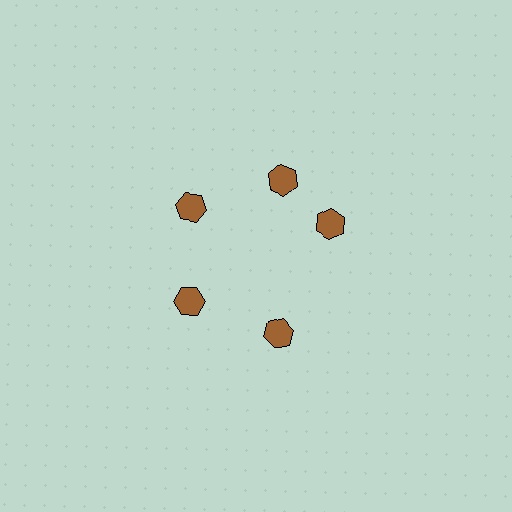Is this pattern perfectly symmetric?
No. The 5 brown hexagons are arranged in a ring, but one element near the 3 o'clock position is rotated out of alignment along the ring, breaking the 5-fold rotational symmetry.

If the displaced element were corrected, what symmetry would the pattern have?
It would have 5-fold rotational symmetry — the pattern would map onto itself every 72 degrees.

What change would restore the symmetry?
The symmetry would be restored by rotating it back into even spacing with its neighbors so that all 5 hexagons sit at equal angles and equal distance from the center.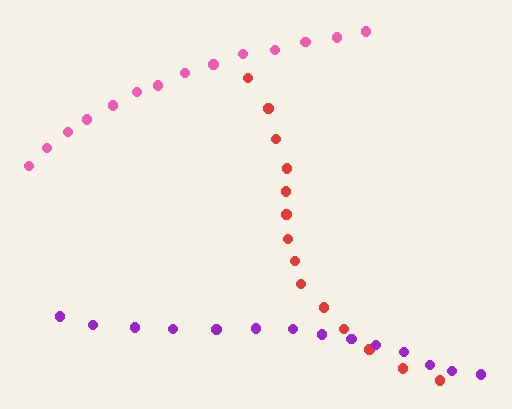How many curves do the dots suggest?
There are 3 distinct paths.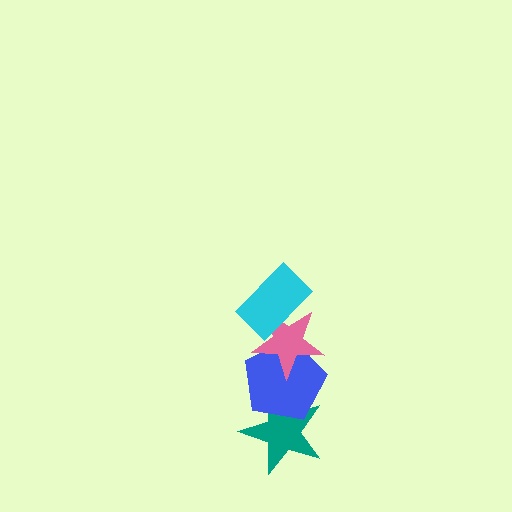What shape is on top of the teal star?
The blue pentagon is on top of the teal star.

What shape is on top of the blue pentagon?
The pink star is on top of the blue pentagon.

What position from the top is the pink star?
The pink star is 2nd from the top.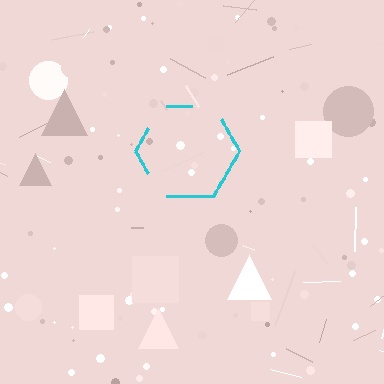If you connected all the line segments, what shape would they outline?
They would outline a hexagon.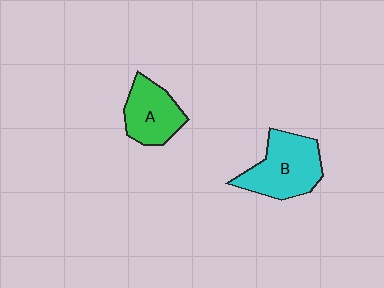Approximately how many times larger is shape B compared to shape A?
Approximately 1.3 times.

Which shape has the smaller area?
Shape A (green).